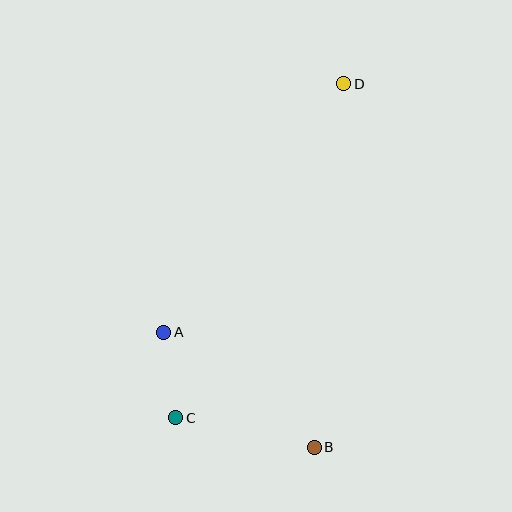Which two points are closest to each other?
Points A and C are closest to each other.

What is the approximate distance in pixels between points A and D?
The distance between A and D is approximately 307 pixels.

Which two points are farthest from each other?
Points C and D are farthest from each other.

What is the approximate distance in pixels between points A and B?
The distance between A and B is approximately 189 pixels.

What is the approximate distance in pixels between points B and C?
The distance between B and C is approximately 142 pixels.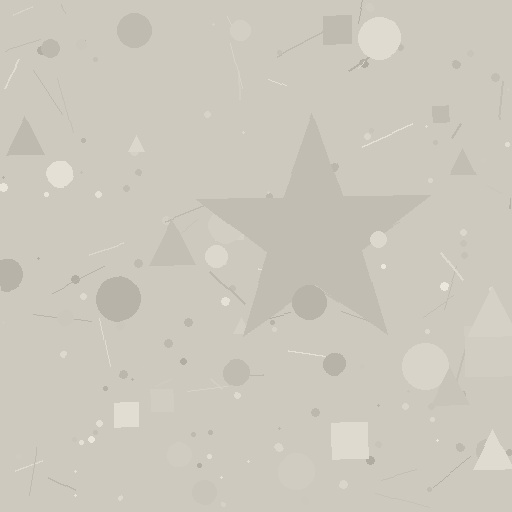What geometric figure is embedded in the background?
A star is embedded in the background.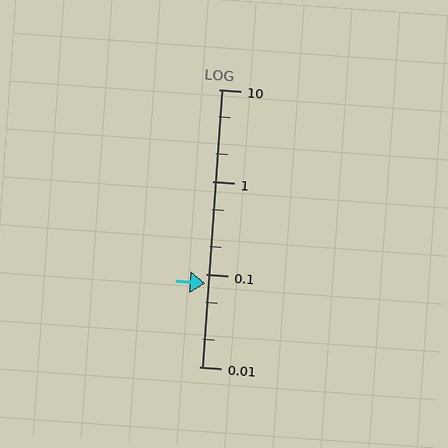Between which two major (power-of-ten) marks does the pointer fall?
The pointer is between 0.01 and 0.1.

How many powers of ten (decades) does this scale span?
The scale spans 3 decades, from 0.01 to 10.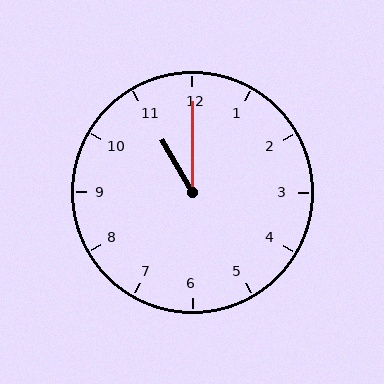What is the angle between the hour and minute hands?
Approximately 30 degrees.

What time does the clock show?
11:00.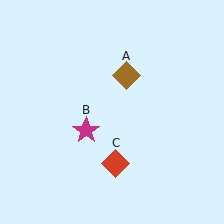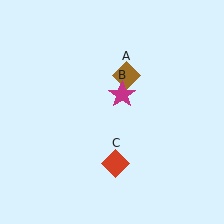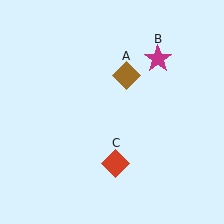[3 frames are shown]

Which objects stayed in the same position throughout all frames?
Brown diamond (object A) and red diamond (object C) remained stationary.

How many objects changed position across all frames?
1 object changed position: magenta star (object B).